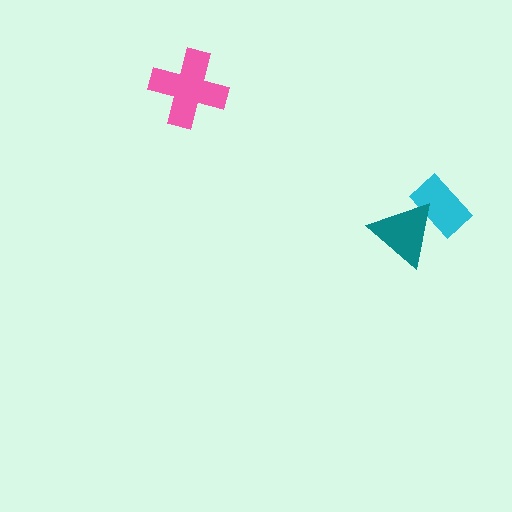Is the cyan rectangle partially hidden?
Yes, it is partially covered by another shape.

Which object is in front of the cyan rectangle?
The teal triangle is in front of the cyan rectangle.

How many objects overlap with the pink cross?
0 objects overlap with the pink cross.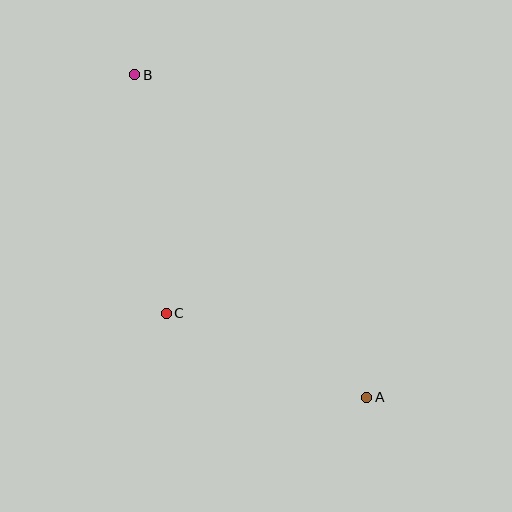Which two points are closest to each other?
Points A and C are closest to each other.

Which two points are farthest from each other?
Points A and B are farthest from each other.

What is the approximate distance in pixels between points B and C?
The distance between B and C is approximately 240 pixels.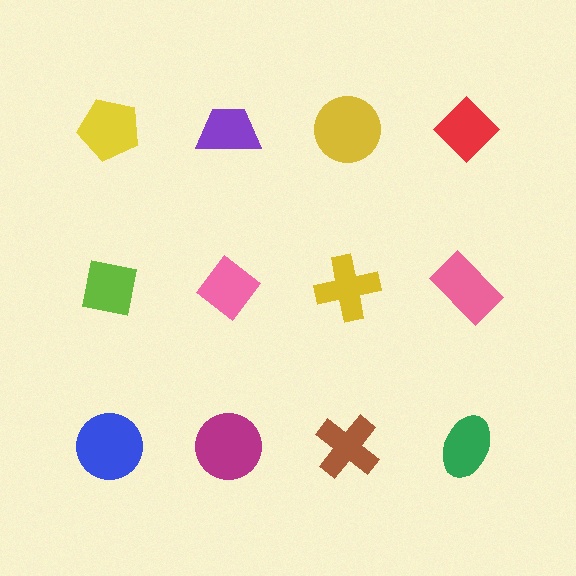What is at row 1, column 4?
A red diamond.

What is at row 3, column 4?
A green ellipse.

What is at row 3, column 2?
A magenta circle.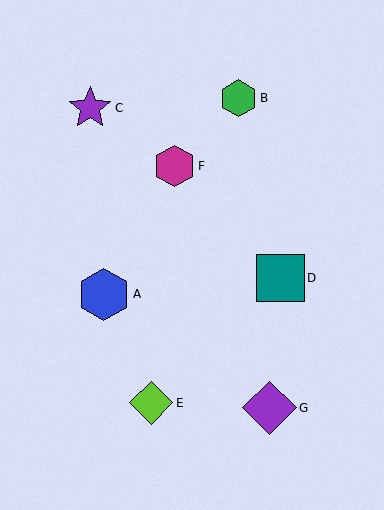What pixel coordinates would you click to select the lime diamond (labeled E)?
Click at (151, 403) to select the lime diamond E.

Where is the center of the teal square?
The center of the teal square is at (280, 278).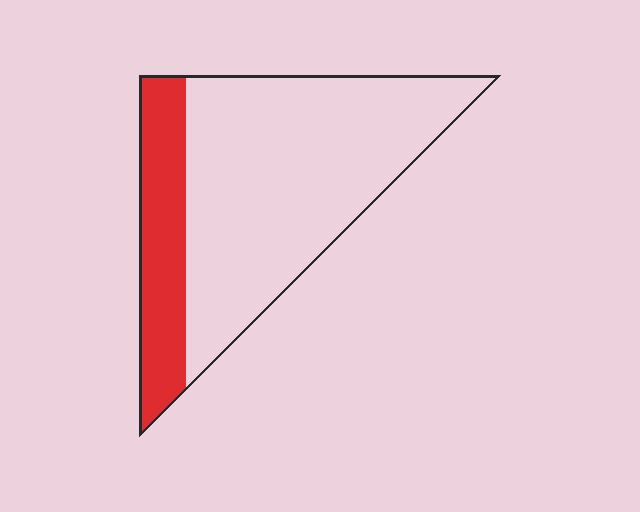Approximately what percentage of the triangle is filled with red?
Approximately 25%.